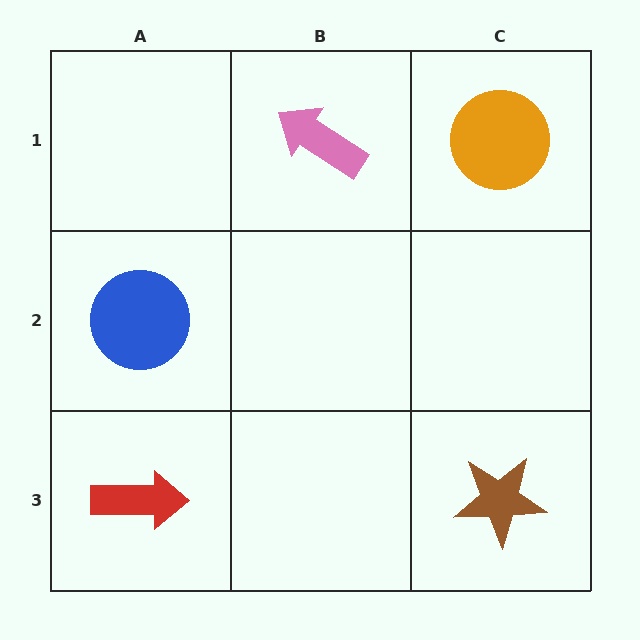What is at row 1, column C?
An orange circle.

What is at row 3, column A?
A red arrow.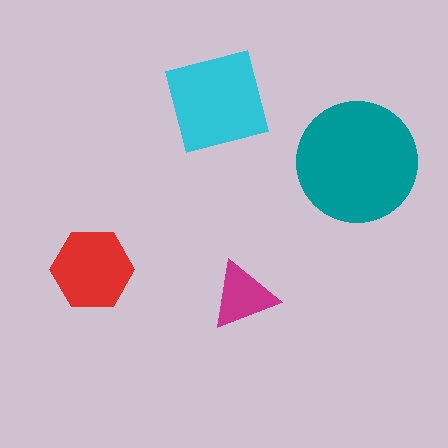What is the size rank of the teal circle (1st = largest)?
1st.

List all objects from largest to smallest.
The teal circle, the cyan square, the red hexagon, the magenta triangle.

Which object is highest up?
The cyan square is topmost.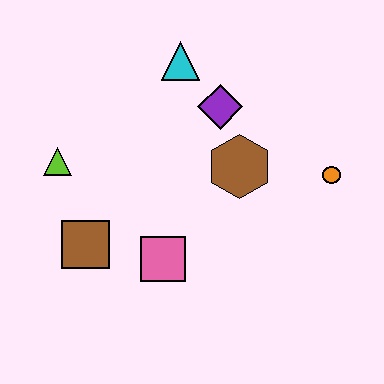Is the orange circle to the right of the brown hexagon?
Yes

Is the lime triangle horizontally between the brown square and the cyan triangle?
No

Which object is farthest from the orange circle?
The lime triangle is farthest from the orange circle.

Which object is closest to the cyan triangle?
The purple diamond is closest to the cyan triangle.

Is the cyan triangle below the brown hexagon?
No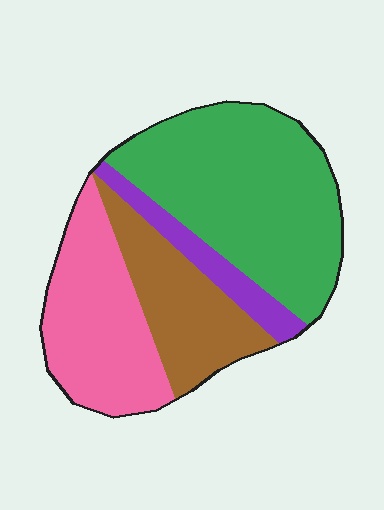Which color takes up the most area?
Green, at roughly 45%.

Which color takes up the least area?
Purple, at roughly 10%.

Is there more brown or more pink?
Pink.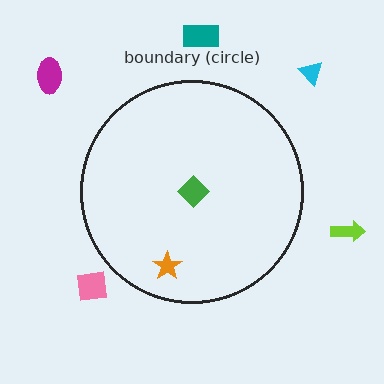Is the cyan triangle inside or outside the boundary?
Outside.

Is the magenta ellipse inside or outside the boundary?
Outside.